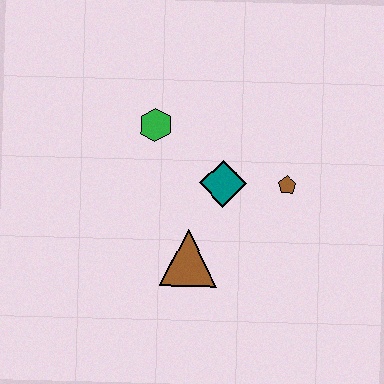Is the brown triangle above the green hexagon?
No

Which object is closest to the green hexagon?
The teal diamond is closest to the green hexagon.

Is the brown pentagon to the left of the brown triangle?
No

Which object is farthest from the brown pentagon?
The green hexagon is farthest from the brown pentagon.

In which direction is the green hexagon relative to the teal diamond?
The green hexagon is to the left of the teal diamond.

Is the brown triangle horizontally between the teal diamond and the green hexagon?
Yes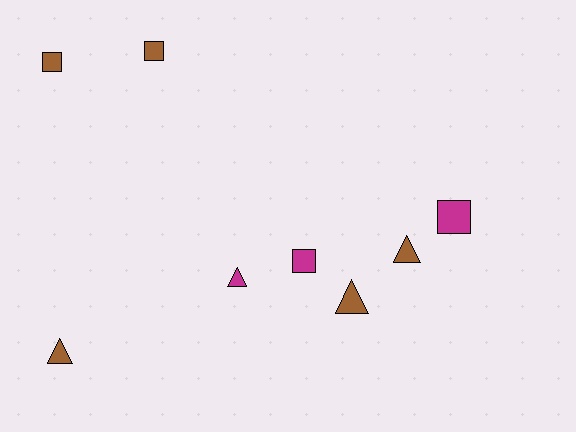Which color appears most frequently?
Brown, with 5 objects.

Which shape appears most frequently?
Square, with 4 objects.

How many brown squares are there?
There are 2 brown squares.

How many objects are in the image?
There are 8 objects.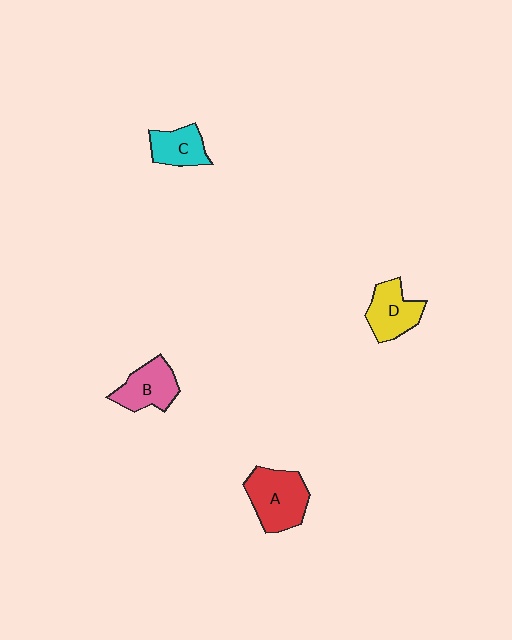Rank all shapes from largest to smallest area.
From largest to smallest: A (red), B (pink), D (yellow), C (cyan).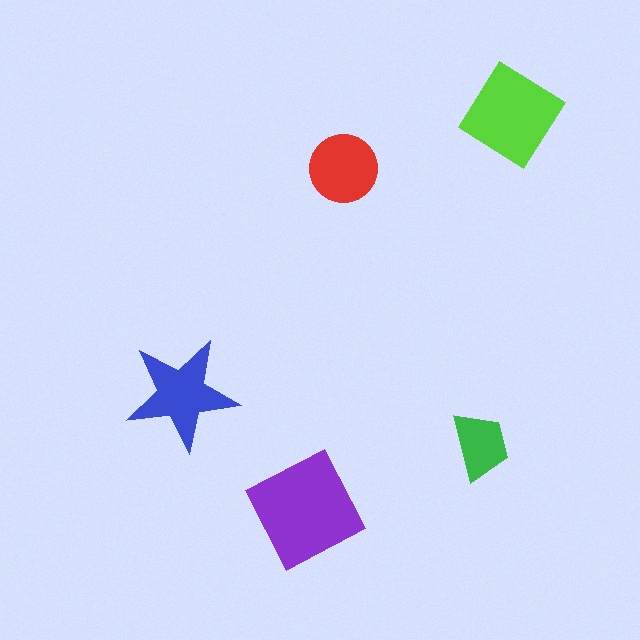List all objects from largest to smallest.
The purple square, the lime diamond, the blue star, the red circle, the green trapezoid.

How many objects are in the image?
There are 5 objects in the image.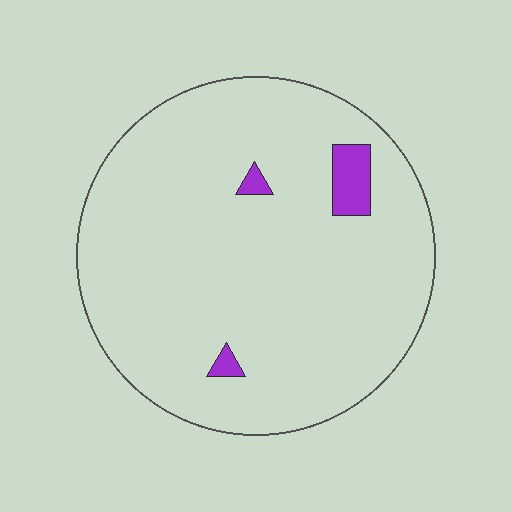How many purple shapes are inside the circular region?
3.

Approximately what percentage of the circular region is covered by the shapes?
Approximately 5%.